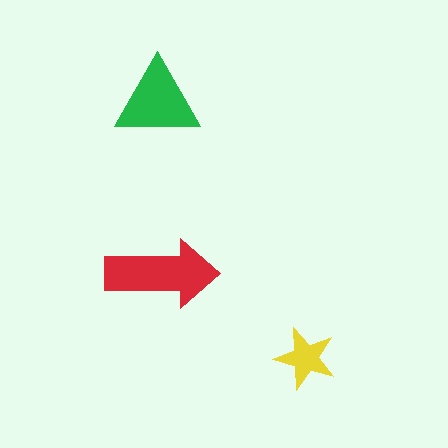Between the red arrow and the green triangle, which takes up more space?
The red arrow.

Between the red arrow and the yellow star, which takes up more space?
The red arrow.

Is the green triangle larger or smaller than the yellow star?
Larger.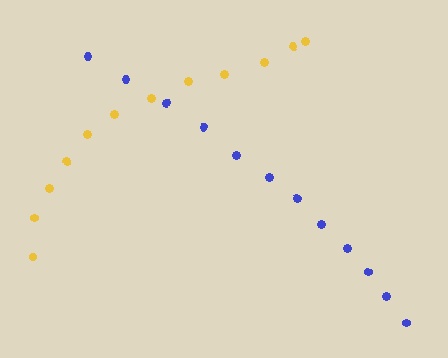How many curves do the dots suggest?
There are 2 distinct paths.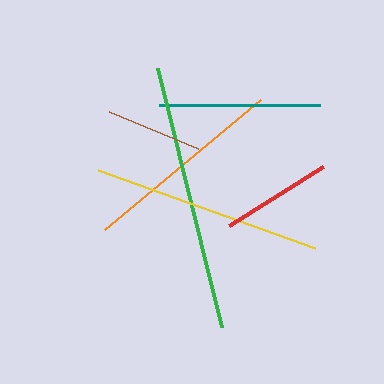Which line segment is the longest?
The green line is the longest at approximately 267 pixels.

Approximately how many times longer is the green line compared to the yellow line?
The green line is approximately 1.2 times the length of the yellow line.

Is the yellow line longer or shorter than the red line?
The yellow line is longer than the red line.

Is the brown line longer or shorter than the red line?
The red line is longer than the brown line.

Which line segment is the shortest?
The brown line is the shortest at approximately 96 pixels.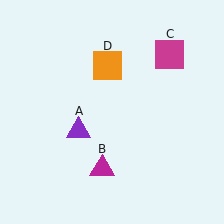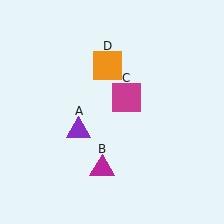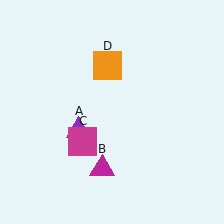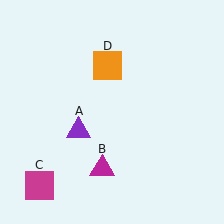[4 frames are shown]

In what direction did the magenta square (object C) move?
The magenta square (object C) moved down and to the left.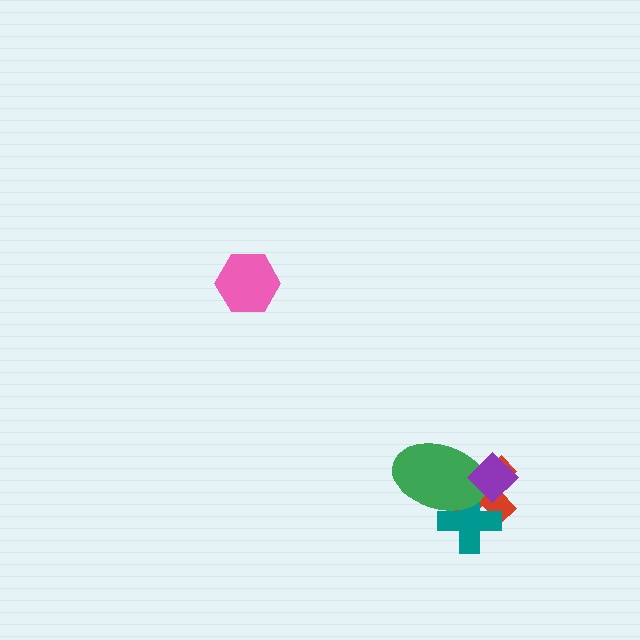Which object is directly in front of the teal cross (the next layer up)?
The green ellipse is directly in front of the teal cross.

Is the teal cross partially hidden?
Yes, it is partially covered by another shape.